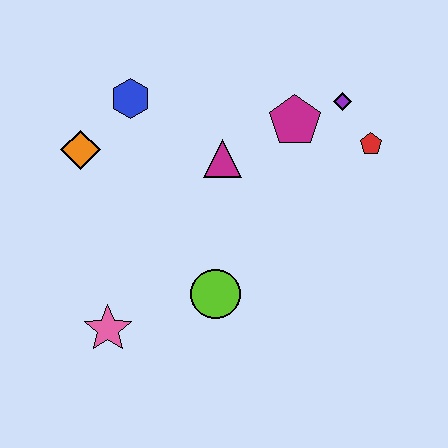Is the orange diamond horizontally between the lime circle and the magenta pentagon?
No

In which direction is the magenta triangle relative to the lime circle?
The magenta triangle is above the lime circle.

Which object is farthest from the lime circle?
The purple diamond is farthest from the lime circle.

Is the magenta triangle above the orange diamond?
No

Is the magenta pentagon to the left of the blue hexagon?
No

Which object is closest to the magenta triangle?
The magenta pentagon is closest to the magenta triangle.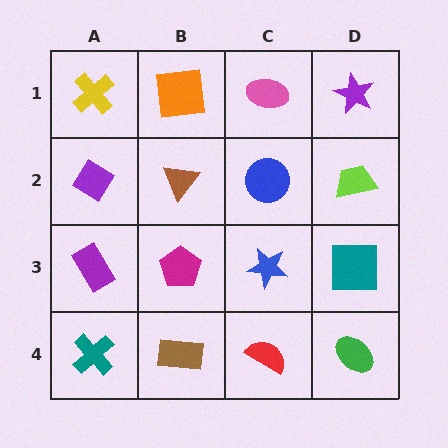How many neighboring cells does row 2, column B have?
4.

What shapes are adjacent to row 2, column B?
An orange square (row 1, column B), a magenta pentagon (row 3, column B), a purple diamond (row 2, column A), a blue circle (row 2, column C).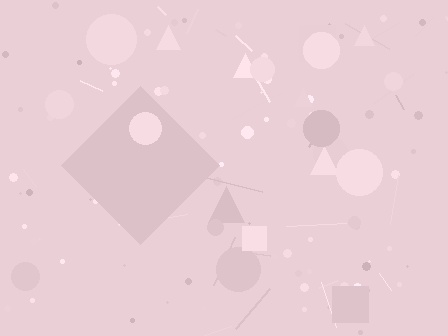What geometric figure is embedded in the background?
A diamond is embedded in the background.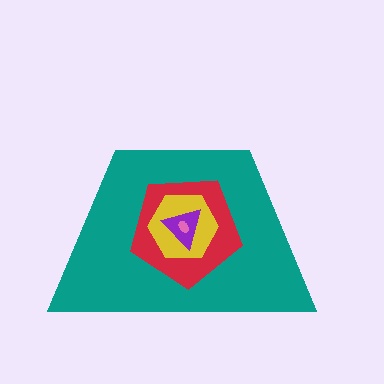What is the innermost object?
The pink ellipse.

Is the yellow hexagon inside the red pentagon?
Yes.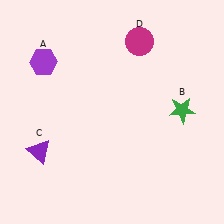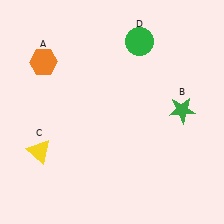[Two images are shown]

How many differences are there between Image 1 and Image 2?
There are 3 differences between the two images.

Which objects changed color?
A changed from purple to orange. C changed from purple to yellow. D changed from magenta to green.